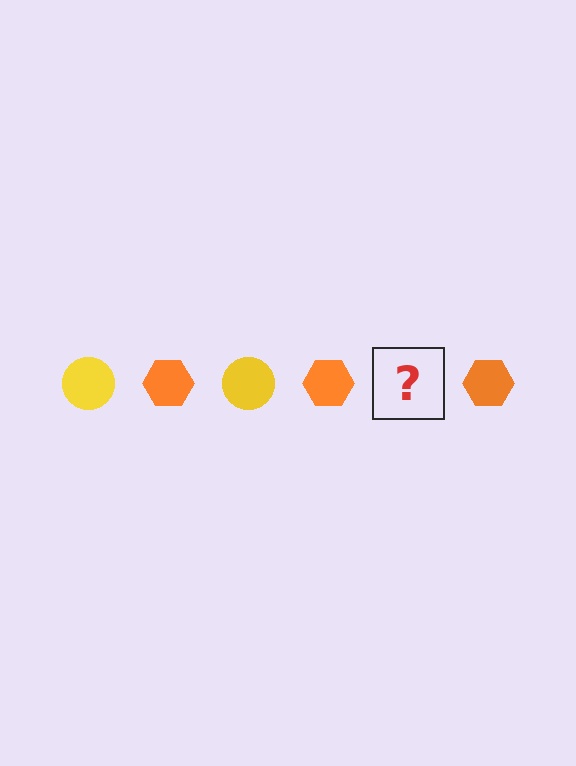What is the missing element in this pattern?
The missing element is a yellow circle.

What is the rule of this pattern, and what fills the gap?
The rule is that the pattern alternates between yellow circle and orange hexagon. The gap should be filled with a yellow circle.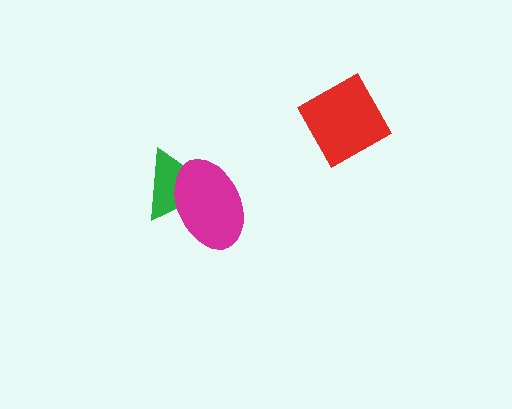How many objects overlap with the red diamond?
0 objects overlap with the red diamond.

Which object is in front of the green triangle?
The magenta ellipse is in front of the green triangle.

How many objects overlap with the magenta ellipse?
1 object overlaps with the magenta ellipse.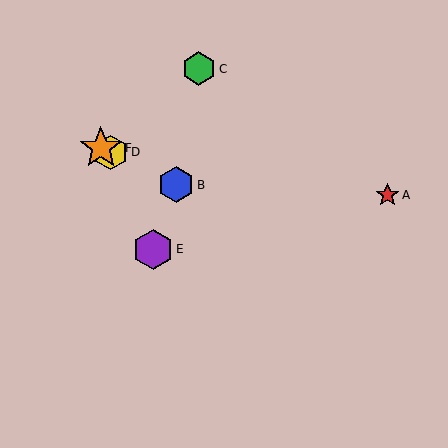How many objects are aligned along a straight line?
3 objects (B, D, F) are aligned along a straight line.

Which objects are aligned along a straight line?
Objects B, D, F are aligned along a straight line.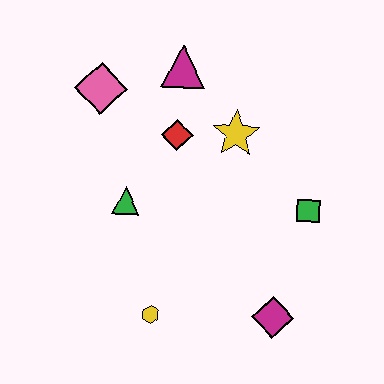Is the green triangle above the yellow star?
No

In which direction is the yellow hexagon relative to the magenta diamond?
The yellow hexagon is to the left of the magenta diamond.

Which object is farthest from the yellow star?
The yellow hexagon is farthest from the yellow star.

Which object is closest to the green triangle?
The red diamond is closest to the green triangle.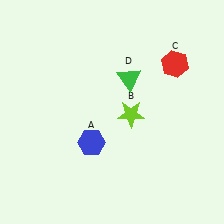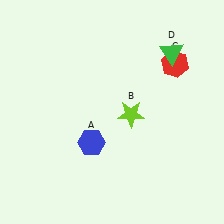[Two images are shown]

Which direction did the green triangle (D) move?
The green triangle (D) moved right.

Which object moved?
The green triangle (D) moved right.